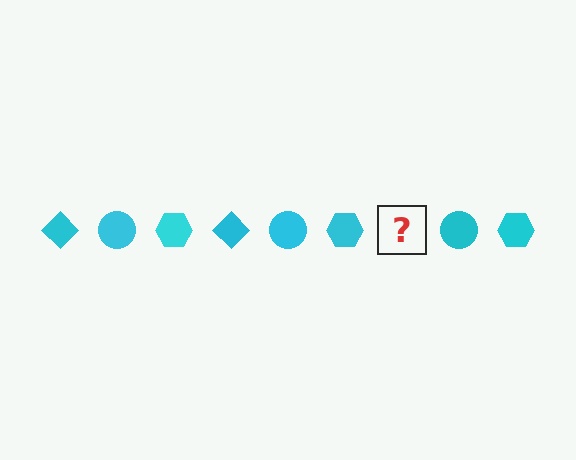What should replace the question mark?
The question mark should be replaced with a cyan diamond.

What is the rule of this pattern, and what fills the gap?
The rule is that the pattern cycles through diamond, circle, hexagon shapes in cyan. The gap should be filled with a cyan diamond.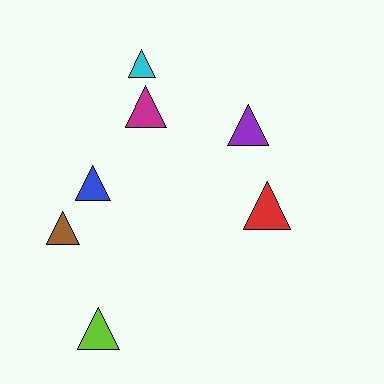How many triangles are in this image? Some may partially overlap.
There are 7 triangles.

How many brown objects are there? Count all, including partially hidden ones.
There is 1 brown object.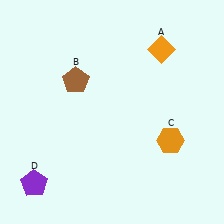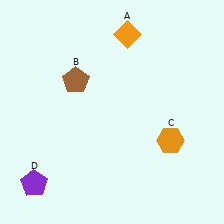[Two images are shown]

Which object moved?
The orange diamond (A) moved left.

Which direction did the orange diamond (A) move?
The orange diamond (A) moved left.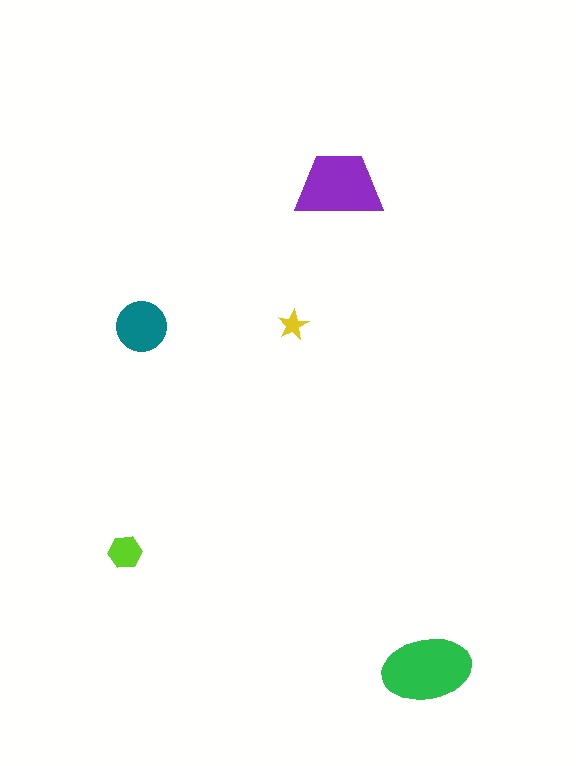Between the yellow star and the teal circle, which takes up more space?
The teal circle.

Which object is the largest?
The green ellipse.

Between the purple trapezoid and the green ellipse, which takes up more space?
The green ellipse.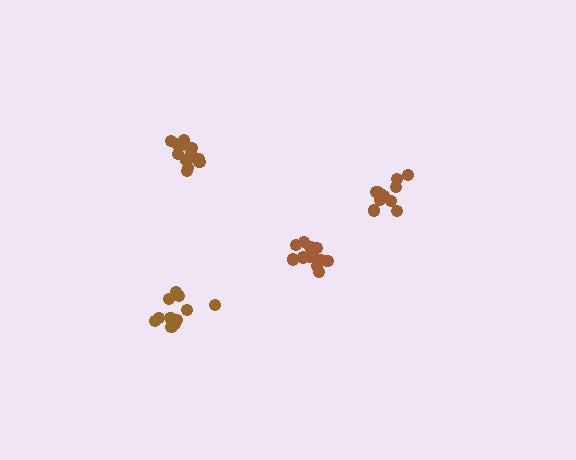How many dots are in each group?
Group 1: 12 dots, Group 2: 11 dots, Group 3: 11 dots, Group 4: 13 dots (47 total).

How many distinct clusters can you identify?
There are 4 distinct clusters.